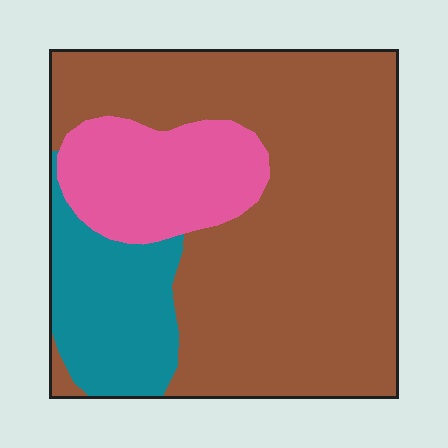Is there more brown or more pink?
Brown.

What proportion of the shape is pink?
Pink takes up about one sixth (1/6) of the shape.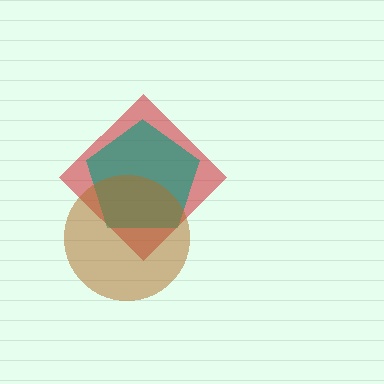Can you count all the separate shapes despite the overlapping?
Yes, there are 3 separate shapes.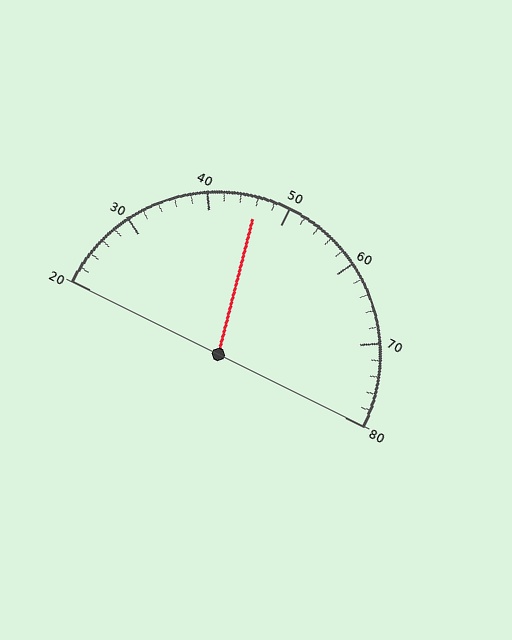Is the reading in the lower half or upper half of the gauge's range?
The reading is in the lower half of the range (20 to 80).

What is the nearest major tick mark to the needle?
The nearest major tick mark is 50.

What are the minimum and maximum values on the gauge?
The gauge ranges from 20 to 80.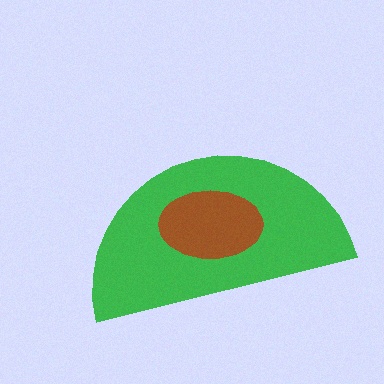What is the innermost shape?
The brown ellipse.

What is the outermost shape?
The green semicircle.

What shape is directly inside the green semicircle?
The brown ellipse.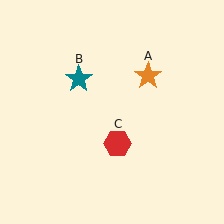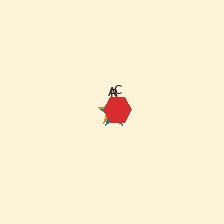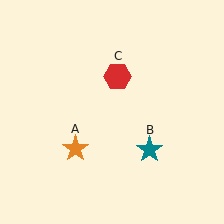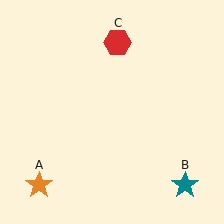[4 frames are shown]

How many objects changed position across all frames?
3 objects changed position: orange star (object A), teal star (object B), red hexagon (object C).